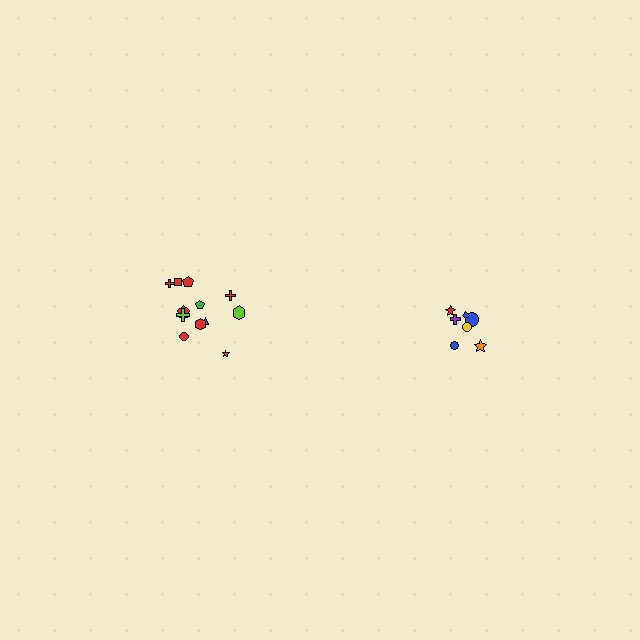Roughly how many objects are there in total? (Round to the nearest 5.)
Roughly 20 objects in total.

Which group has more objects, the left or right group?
The left group.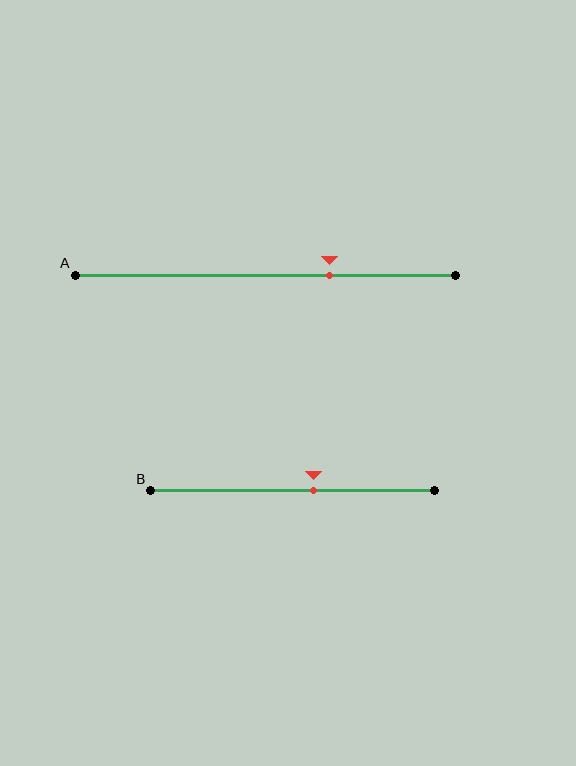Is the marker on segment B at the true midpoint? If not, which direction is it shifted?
No, the marker on segment B is shifted to the right by about 7% of the segment length.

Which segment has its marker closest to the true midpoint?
Segment B has its marker closest to the true midpoint.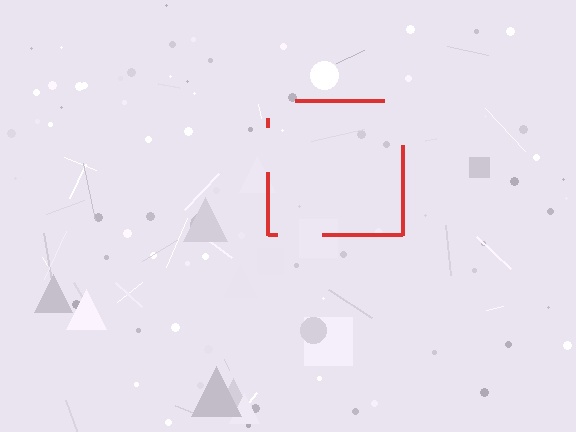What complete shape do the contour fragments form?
The contour fragments form a square.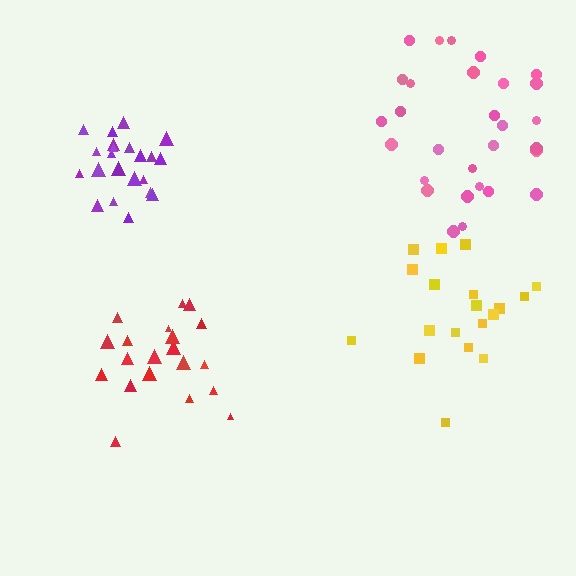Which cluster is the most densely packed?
Purple.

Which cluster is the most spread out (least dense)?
Pink.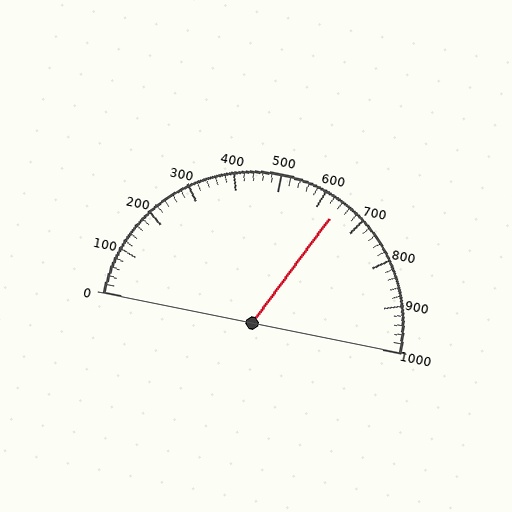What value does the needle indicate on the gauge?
The needle indicates approximately 640.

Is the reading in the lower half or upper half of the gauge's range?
The reading is in the upper half of the range (0 to 1000).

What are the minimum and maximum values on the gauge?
The gauge ranges from 0 to 1000.